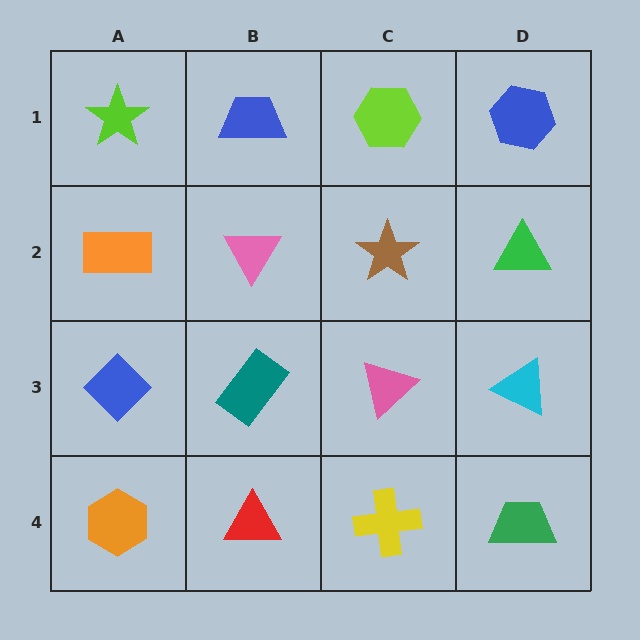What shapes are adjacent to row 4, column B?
A teal rectangle (row 3, column B), an orange hexagon (row 4, column A), a yellow cross (row 4, column C).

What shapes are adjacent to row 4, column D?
A cyan triangle (row 3, column D), a yellow cross (row 4, column C).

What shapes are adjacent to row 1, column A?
An orange rectangle (row 2, column A), a blue trapezoid (row 1, column B).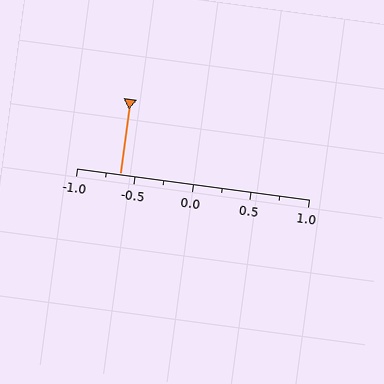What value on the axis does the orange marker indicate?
The marker indicates approximately -0.62.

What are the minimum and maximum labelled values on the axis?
The axis runs from -1.0 to 1.0.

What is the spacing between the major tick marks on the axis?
The major ticks are spaced 0.5 apart.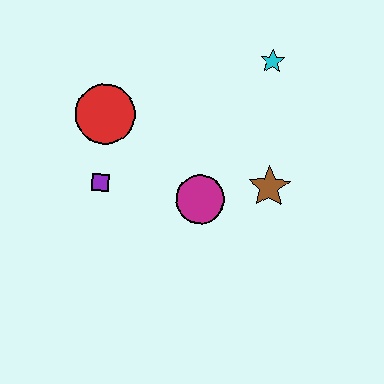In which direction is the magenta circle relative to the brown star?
The magenta circle is to the left of the brown star.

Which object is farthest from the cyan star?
The purple square is farthest from the cyan star.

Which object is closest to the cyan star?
The brown star is closest to the cyan star.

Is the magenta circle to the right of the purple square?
Yes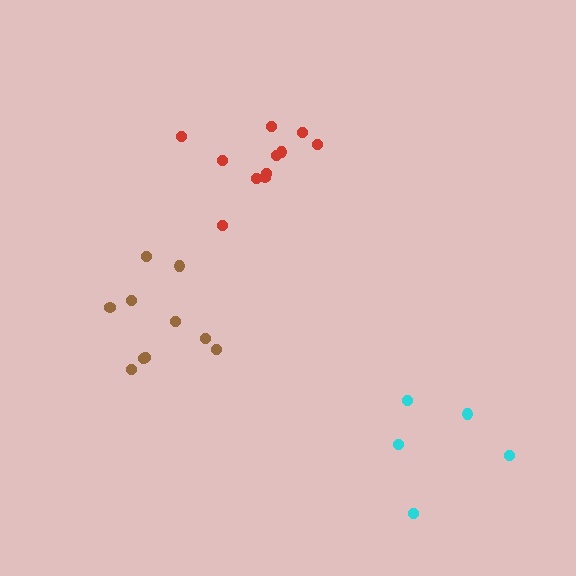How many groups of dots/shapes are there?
There are 3 groups.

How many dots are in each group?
Group 1: 11 dots, Group 2: 10 dots, Group 3: 5 dots (26 total).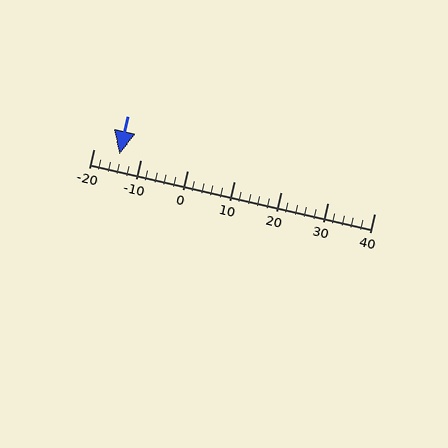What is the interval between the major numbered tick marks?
The major tick marks are spaced 10 units apart.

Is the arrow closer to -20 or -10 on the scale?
The arrow is closer to -10.